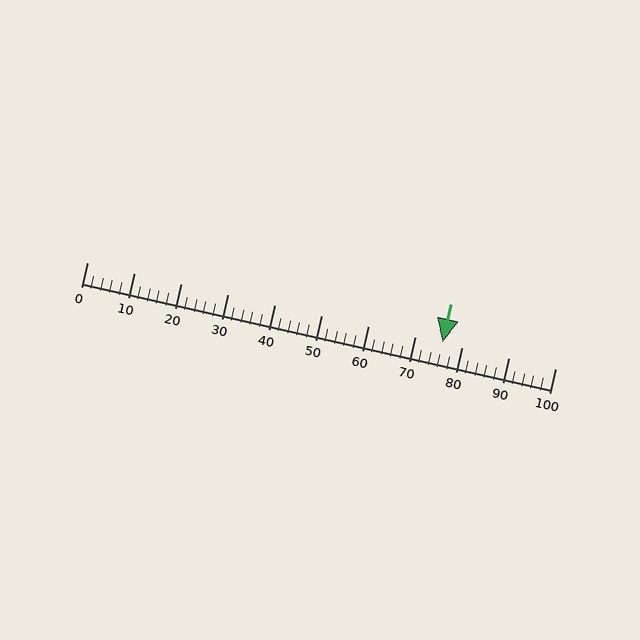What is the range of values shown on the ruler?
The ruler shows values from 0 to 100.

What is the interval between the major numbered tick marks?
The major tick marks are spaced 10 units apart.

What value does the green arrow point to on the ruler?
The green arrow points to approximately 76.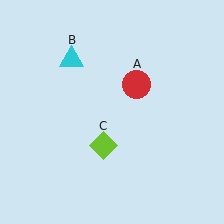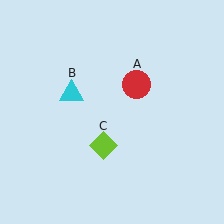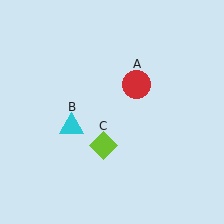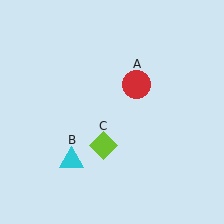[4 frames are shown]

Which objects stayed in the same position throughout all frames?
Red circle (object A) and lime diamond (object C) remained stationary.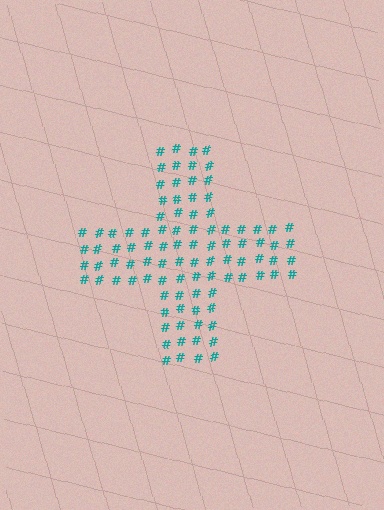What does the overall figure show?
The overall figure shows a cross.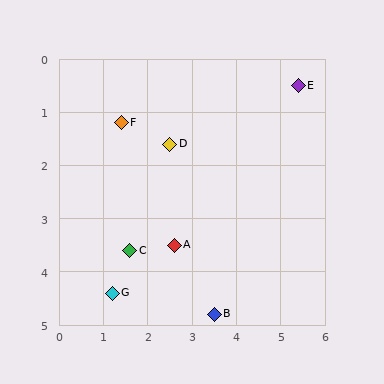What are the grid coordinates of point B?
Point B is at approximately (3.5, 4.8).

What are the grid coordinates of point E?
Point E is at approximately (5.4, 0.5).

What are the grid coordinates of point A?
Point A is at approximately (2.6, 3.5).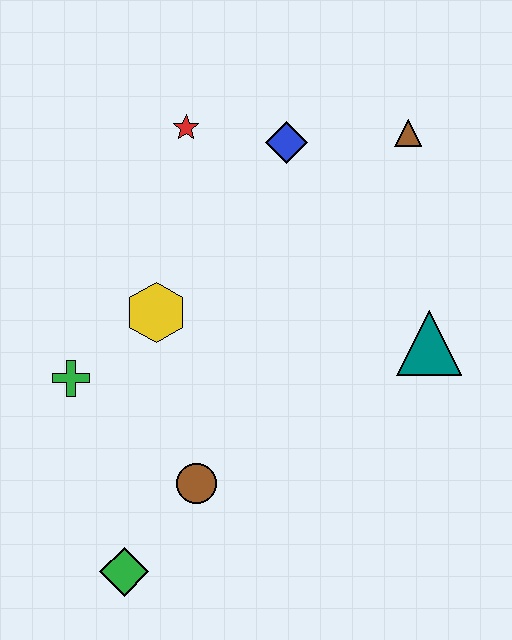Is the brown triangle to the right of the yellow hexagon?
Yes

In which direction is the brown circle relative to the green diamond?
The brown circle is above the green diamond.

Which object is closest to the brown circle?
The green diamond is closest to the brown circle.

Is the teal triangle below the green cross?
No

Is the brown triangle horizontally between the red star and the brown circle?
No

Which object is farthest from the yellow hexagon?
The brown triangle is farthest from the yellow hexagon.